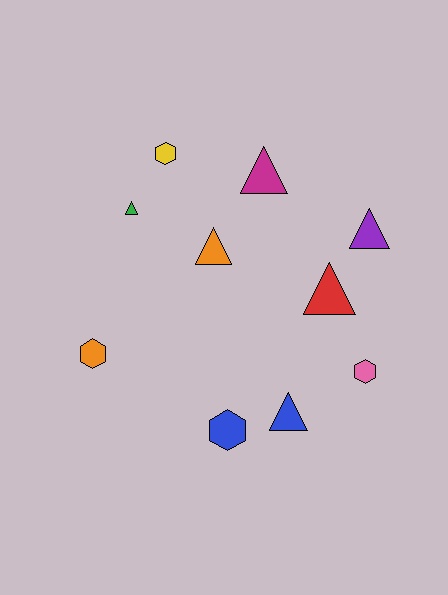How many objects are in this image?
There are 10 objects.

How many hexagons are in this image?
There are 4 hexagons.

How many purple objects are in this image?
There is 1 purple object.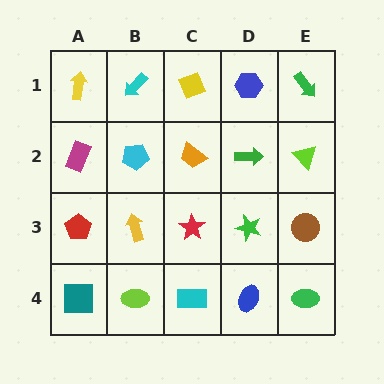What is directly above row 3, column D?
A green arrow.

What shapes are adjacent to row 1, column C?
An orange trapezoid (row 2, column C), a cyan arrow (row 1, column B), a blue hexagon (row 1, column D).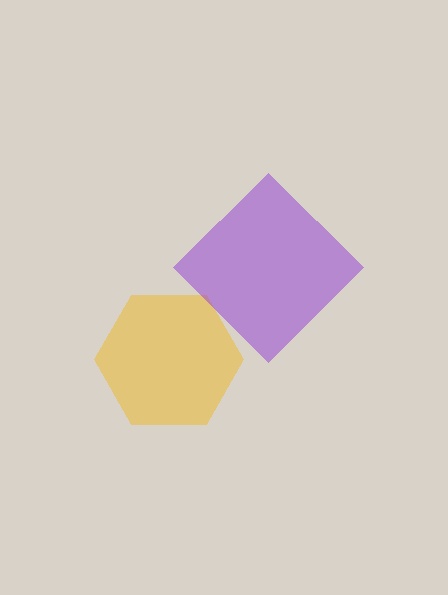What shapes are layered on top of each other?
The layered shapes are: a yellow hexagon, a purple diamond.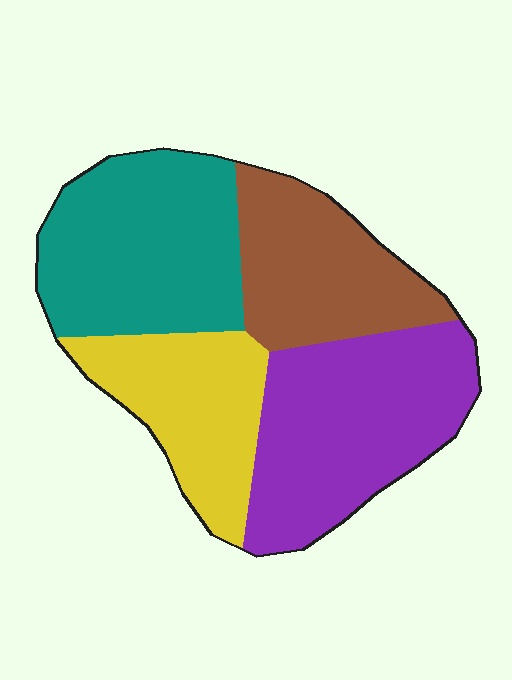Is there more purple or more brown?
Purple.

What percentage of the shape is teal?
Teal covers 29% of the shape.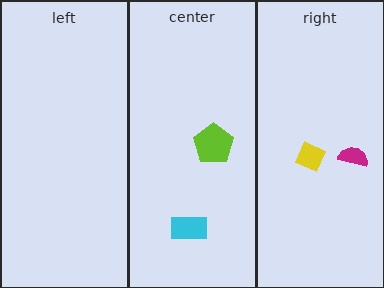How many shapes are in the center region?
2.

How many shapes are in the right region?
2.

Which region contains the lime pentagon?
The center region.